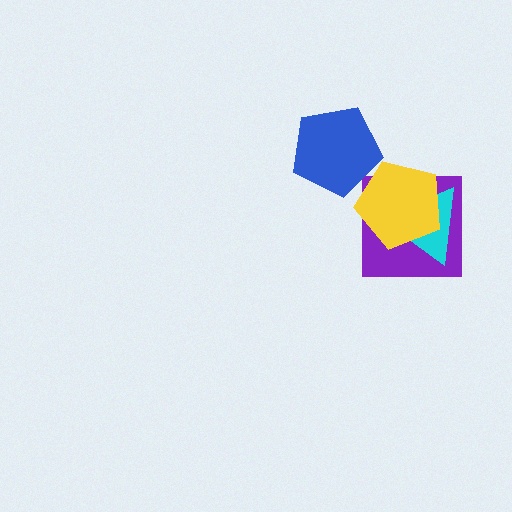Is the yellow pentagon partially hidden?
Yes, it is partially covered by another shape.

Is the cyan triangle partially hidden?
Yes, it is partially covered by another shape.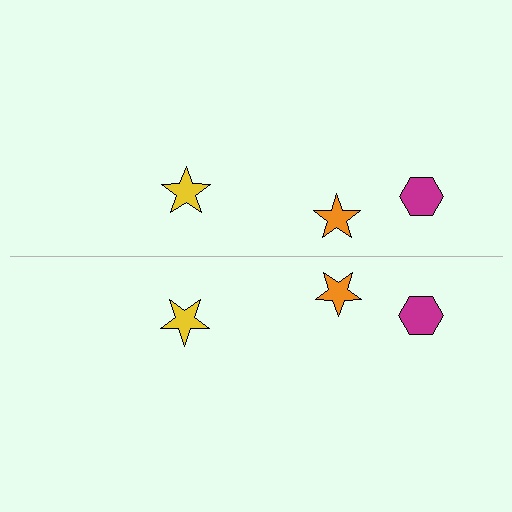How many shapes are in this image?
There are 6 shapes in this image.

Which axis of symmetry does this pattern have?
The pattern has a horizontal axis of symmetry running through the center of the image.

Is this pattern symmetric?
Yes, this pattern has bilateral (reflection) symmetry.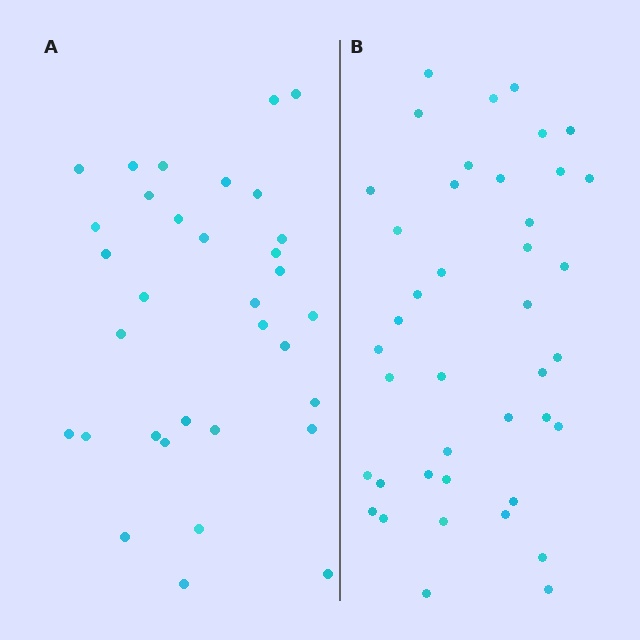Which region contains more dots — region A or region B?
Region B (the right region) has more dots.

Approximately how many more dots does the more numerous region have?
Region B has roughly 8 or so more dots than region A.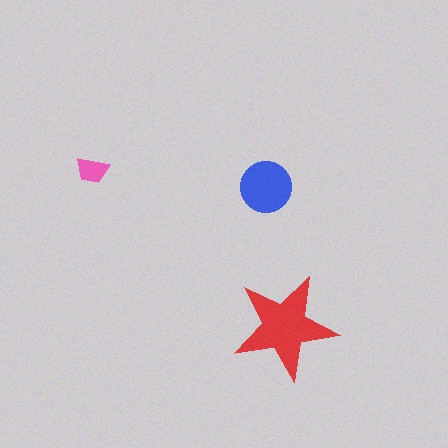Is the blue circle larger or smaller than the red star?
Smaller.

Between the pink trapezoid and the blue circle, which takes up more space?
The blue circle.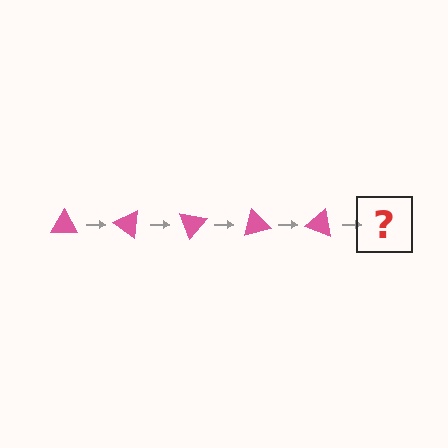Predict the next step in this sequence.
The next step is a pink triangle rotated 175 degrees.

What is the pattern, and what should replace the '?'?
The pattern is that the triangle rotates 35 degrees each step. The '?' should be a pink triangle rotated 175 degrees.